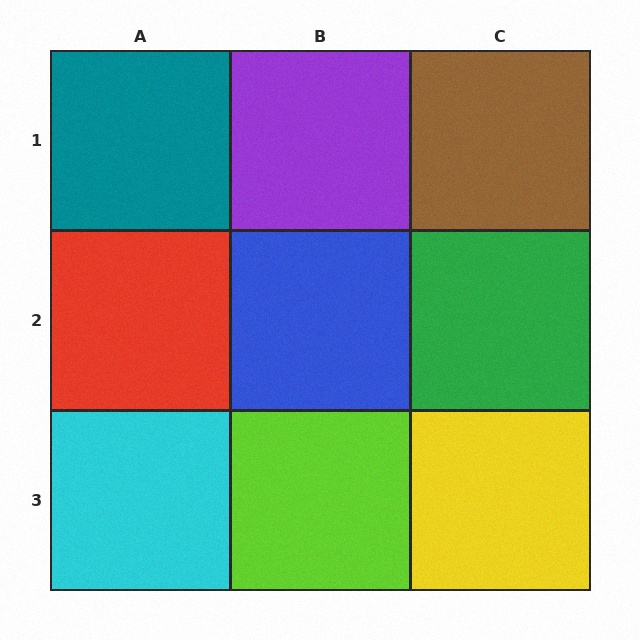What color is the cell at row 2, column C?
Green.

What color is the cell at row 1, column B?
Purple.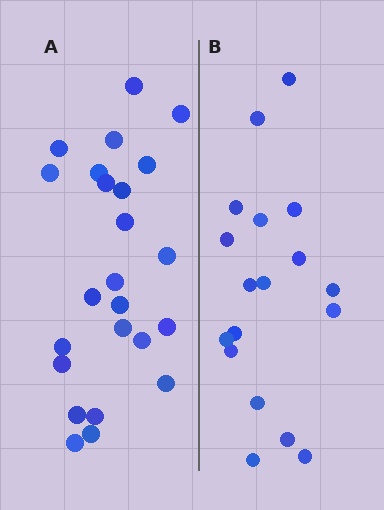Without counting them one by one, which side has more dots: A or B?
Region A (the left region) has more dots.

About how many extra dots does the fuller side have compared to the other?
Region A has about 6 more dots than region B.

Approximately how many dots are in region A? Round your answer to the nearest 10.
About 20 dots. (The exact count is 24, which rounds to 20.)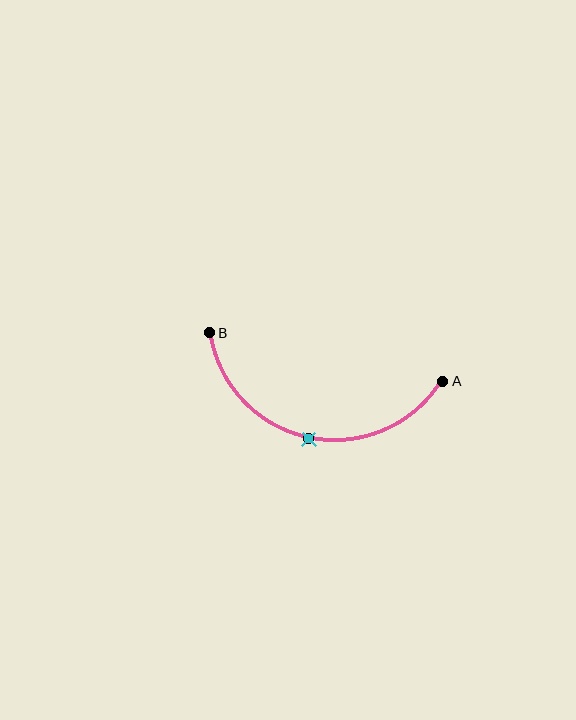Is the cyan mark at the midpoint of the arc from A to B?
Yes. The cyan mark lies on the arc at equal arc-length from both A and B — it is the arc midpoint.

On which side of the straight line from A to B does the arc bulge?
The arc bulges below the straight line connecting A and B.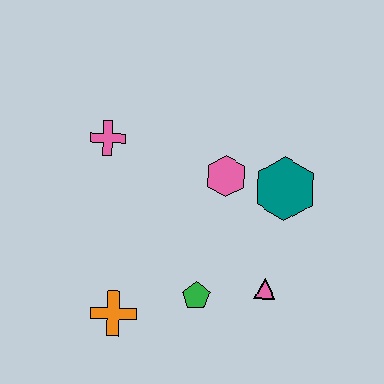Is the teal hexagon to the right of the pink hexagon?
Yes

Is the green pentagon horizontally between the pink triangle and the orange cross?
Yes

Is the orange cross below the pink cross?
Yes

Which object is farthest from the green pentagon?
The pink cross is farthest from the green pentagon.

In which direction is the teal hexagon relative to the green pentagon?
The teal hexagon is above the green pentagon.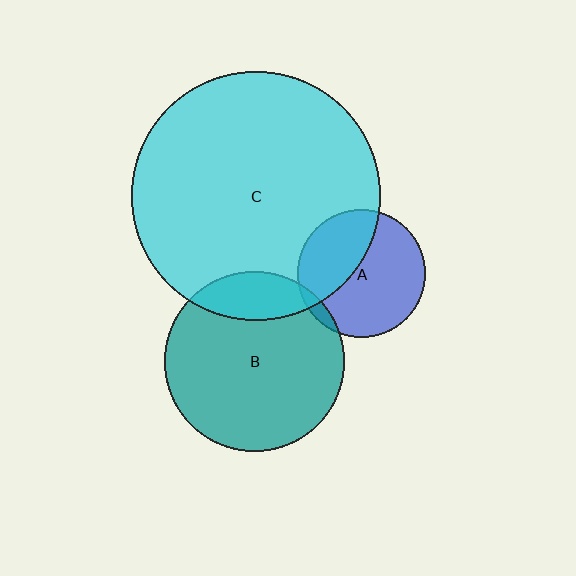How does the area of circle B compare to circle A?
Approximately 2.0 times.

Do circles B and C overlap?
Yes.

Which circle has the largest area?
Circle C (cyan).